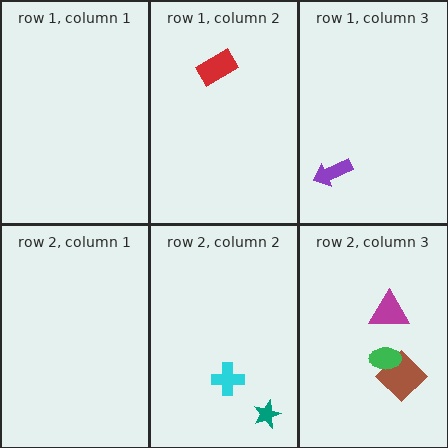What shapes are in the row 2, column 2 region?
The teal star, the cyan cross.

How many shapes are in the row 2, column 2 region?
2.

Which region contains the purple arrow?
The row 1, column 3 region.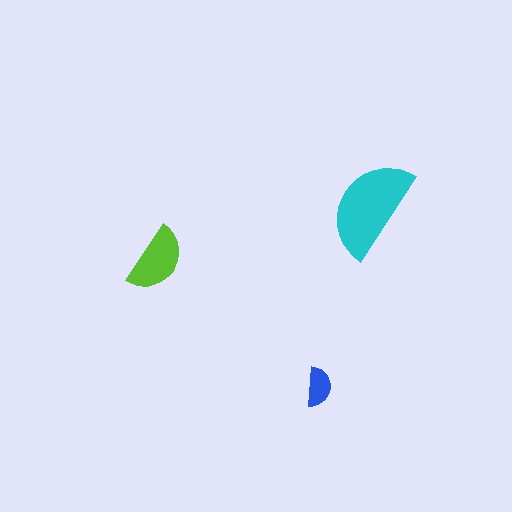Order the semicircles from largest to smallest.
the cyan one, the lime one, the blue one.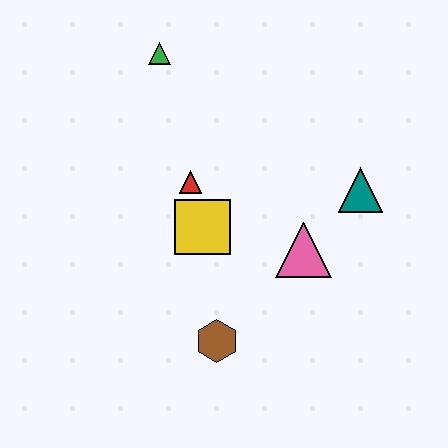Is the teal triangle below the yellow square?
No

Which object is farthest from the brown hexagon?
The green triangle is farthest from the brown hexagon.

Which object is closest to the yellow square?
The red triangle is closest to the yellow square.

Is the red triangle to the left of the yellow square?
Yes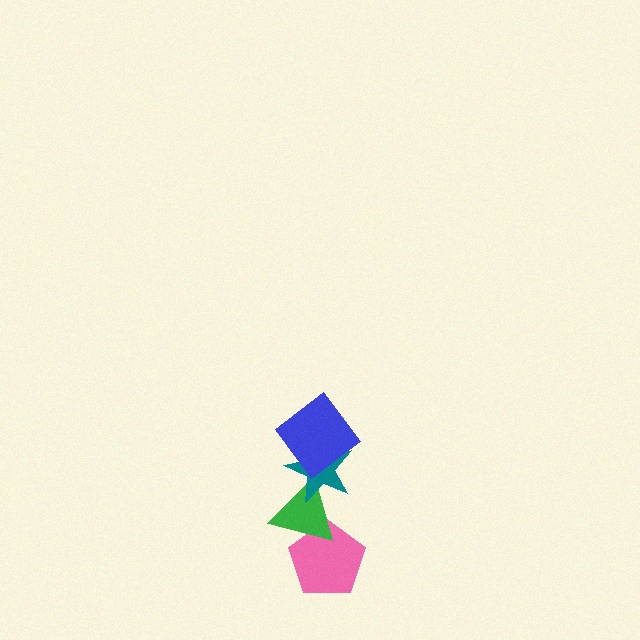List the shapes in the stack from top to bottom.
From top to bottom: the blue diamond, the teal star, the green triangle, the pink pentagon.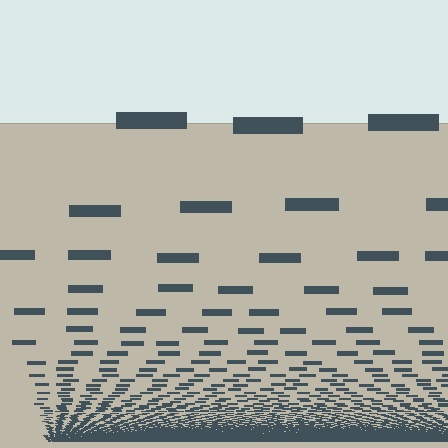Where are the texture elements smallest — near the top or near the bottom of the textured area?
Near the bottom.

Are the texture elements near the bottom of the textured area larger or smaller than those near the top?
Smaller. The gradient is inverted — elements near the bottom are smaller and denser.